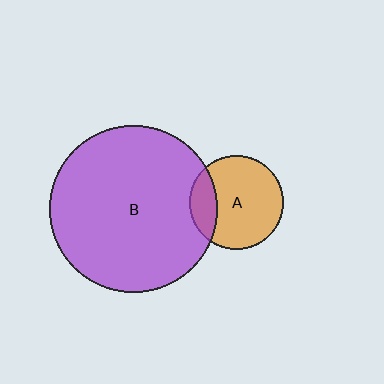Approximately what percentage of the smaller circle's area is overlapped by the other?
Approximately 20%.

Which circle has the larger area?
Circle B (purple).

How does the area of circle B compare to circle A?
Approximately 3.2 times.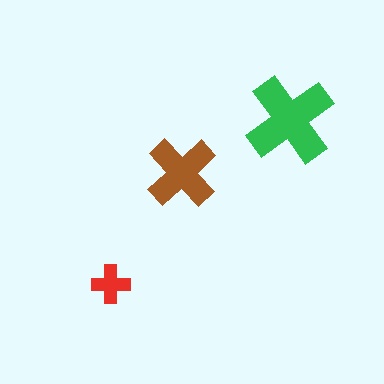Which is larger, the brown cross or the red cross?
The brown one.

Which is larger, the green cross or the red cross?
The green one.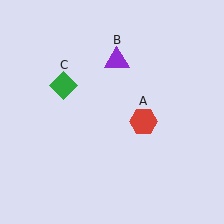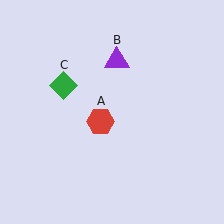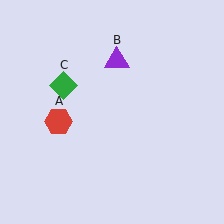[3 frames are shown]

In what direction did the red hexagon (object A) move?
The red hexagon (object A) moved left.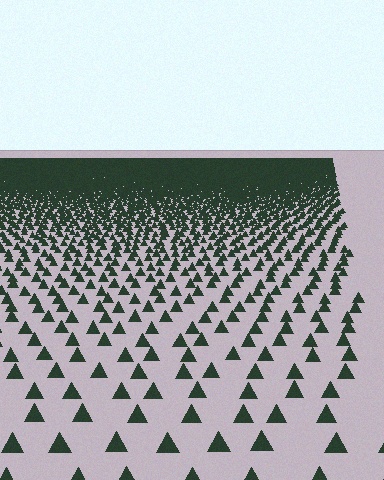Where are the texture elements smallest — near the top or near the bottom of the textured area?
Near the top.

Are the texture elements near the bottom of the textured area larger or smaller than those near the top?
Larger. Near the bottom, elements are closer to the viewer and appear at a bigger on-screen size.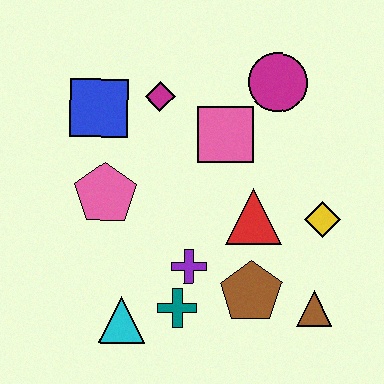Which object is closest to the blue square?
The magenta diamond is closest to the blue square.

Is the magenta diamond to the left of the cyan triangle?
No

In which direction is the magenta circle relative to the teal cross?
The magenta circle is above the teal cross.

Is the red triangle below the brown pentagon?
No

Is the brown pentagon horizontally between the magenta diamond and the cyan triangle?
No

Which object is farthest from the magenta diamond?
The brown triangle is farthest from the magenta diamond.